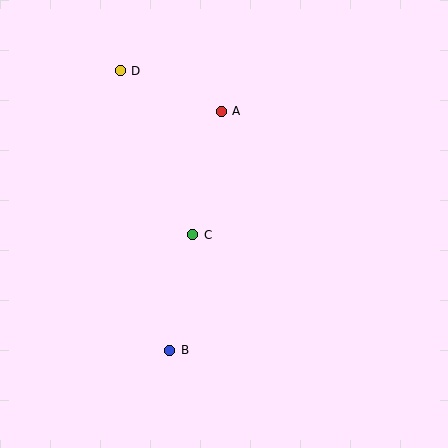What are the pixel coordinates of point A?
Point A is at (221, 111).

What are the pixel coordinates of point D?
Point D is at (120, 71).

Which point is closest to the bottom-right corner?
Point B is closest to the bottom-right corner.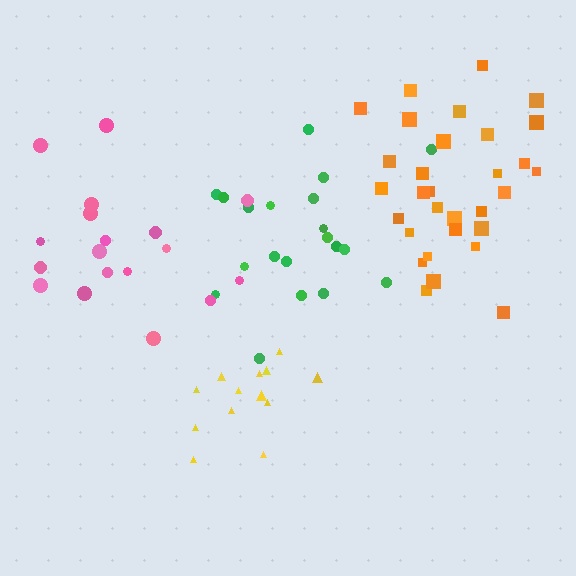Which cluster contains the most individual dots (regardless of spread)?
Orange (31).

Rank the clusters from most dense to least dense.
orange, green, yellow, pink.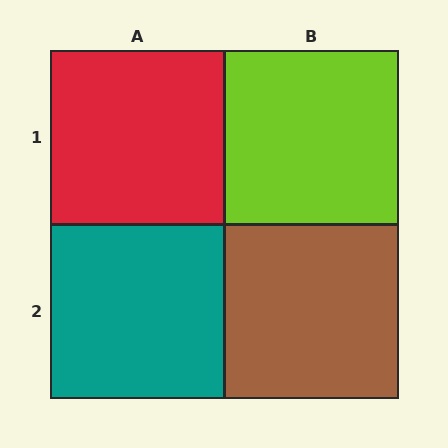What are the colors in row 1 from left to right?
Red, lime.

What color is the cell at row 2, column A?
Teal.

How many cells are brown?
1 cell is brown.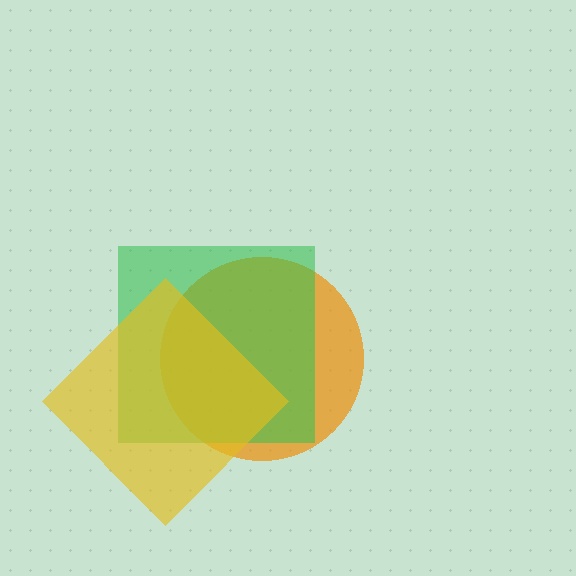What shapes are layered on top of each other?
The layered shapes are: an orange circle, a green square, a yellow diamond.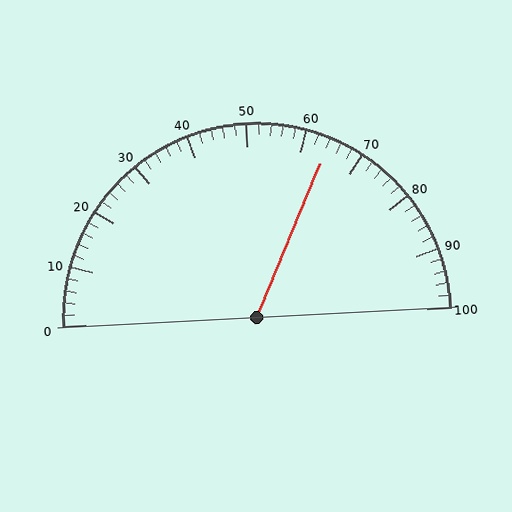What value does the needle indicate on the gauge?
The needle indicates approximately 64.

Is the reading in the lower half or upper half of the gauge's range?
The reading is in the upper half of the range (0 to 100).